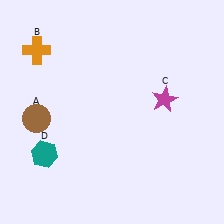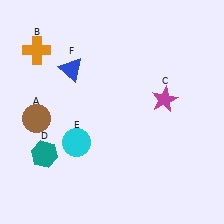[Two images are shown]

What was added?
A cyan circle (E), a blue triangle (F) were added in Image 2.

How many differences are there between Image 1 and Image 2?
There are 2 differences between the two images.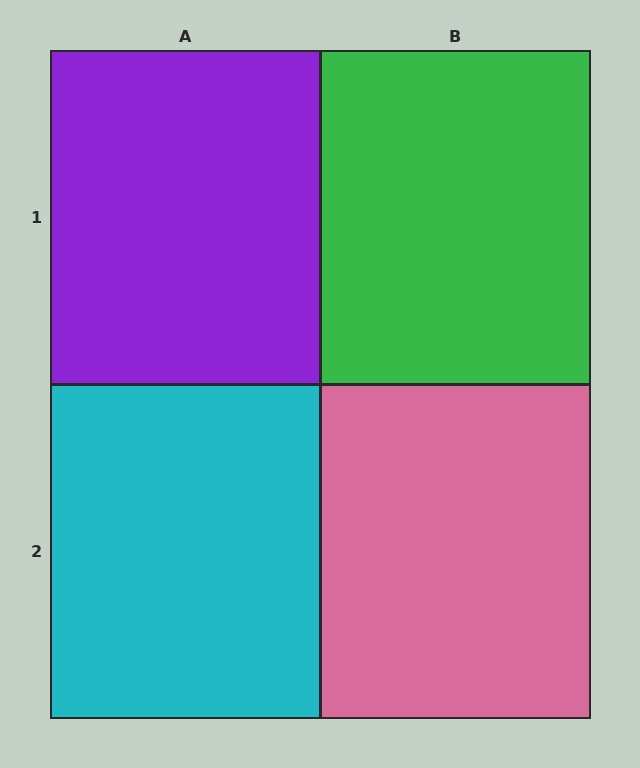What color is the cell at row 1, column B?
Green.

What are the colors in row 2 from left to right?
Cyan, pink.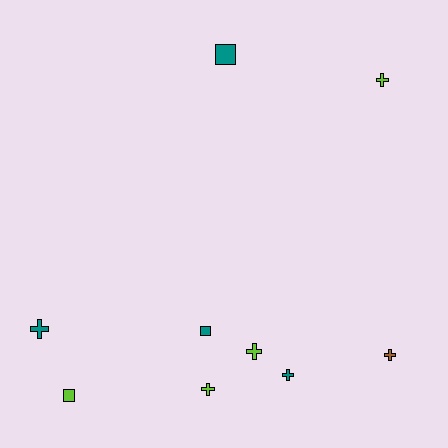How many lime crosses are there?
There are 3 lime crosses.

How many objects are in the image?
There are 9 objects.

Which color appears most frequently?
Lime, with 4 objects.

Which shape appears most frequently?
Cross, with 6 objects.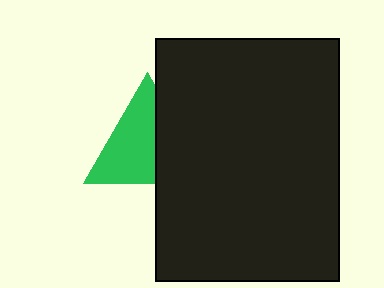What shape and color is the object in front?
The object in front is a black rectangle.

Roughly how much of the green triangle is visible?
About half of it is visible (roughly 62%).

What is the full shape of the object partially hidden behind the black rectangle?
The partially hidden object is a green triangle.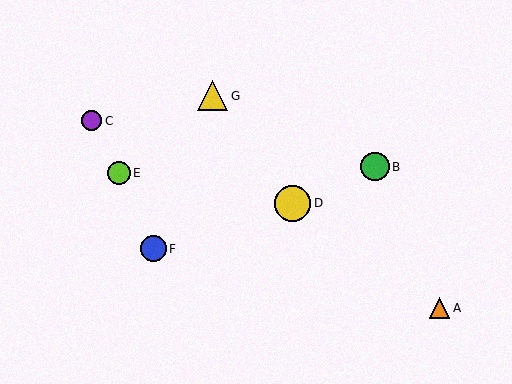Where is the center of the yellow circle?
The center of the yellow circle is at (293, 203).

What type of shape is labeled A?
Shape A is an orange triangle.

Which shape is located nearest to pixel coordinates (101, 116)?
The purple circle (labeled C) at (92, 121) is nearest to that location.